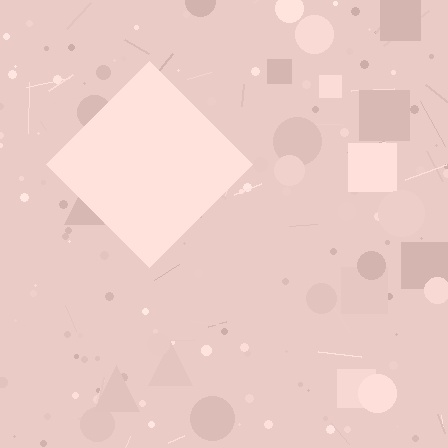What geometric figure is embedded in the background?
A diamond is embedded in the background.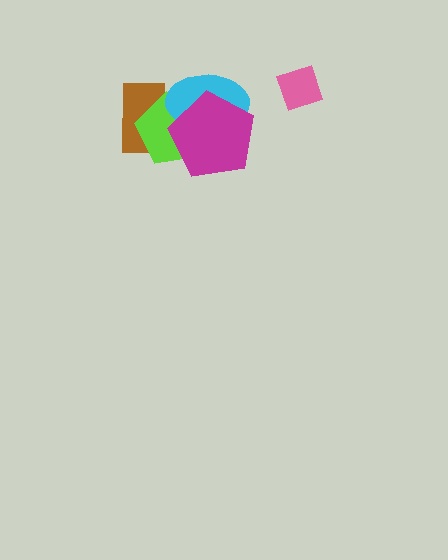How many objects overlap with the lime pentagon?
3 objects overlap with the lime pentagon.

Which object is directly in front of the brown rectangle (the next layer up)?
The lime pentagon is directly in front of the brown rectangle.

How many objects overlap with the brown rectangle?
3 objects overlap with the brown rectangle.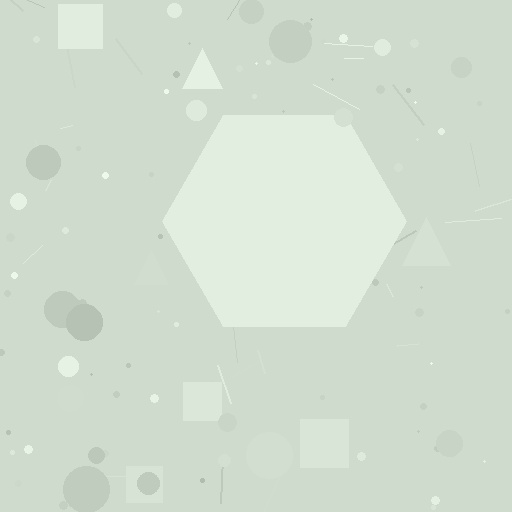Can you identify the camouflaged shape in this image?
The camouflaged shape is a hexagon.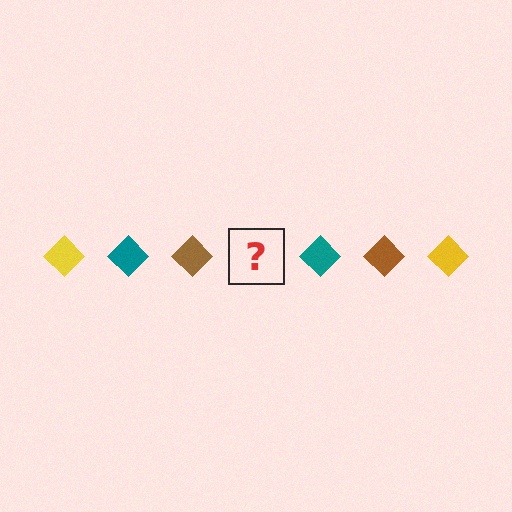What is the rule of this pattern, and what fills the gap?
The rule is that the pattern cycles through yellow, teal, brown diamonds. The gap should be filled with a yellow diamond.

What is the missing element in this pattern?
The missing element is a yellow diamond.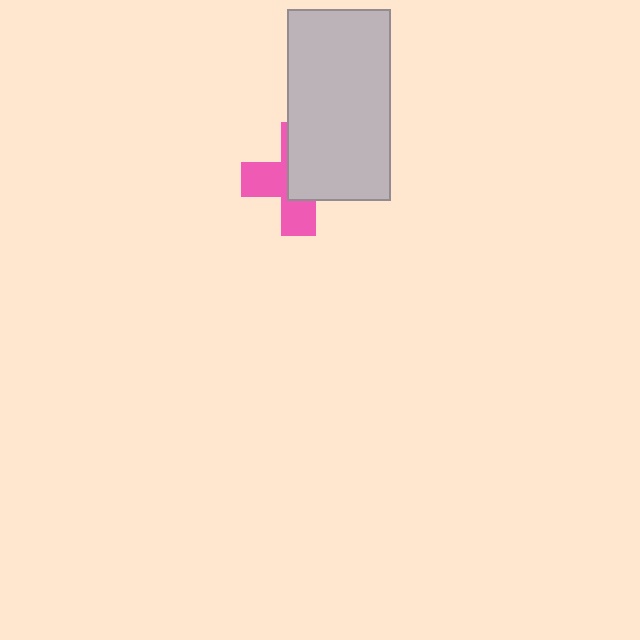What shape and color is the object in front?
The object in front is a light gray rectangle.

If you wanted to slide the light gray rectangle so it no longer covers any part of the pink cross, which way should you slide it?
Slide it toward the upper-right — that is the most direct way to separate the two shapes.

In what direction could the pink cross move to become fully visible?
The pink cross could move toward the lower-left. That would shift it out from behind the light gray rectangle entirely.